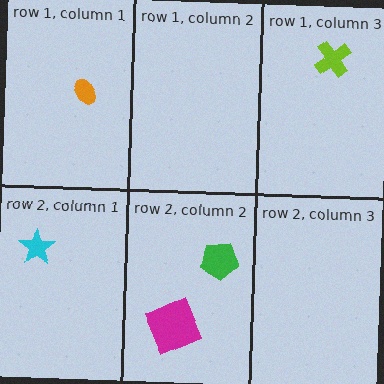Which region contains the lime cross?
The row 1, column 3 region.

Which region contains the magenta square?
The row 2, column 2 region.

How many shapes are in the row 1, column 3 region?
1.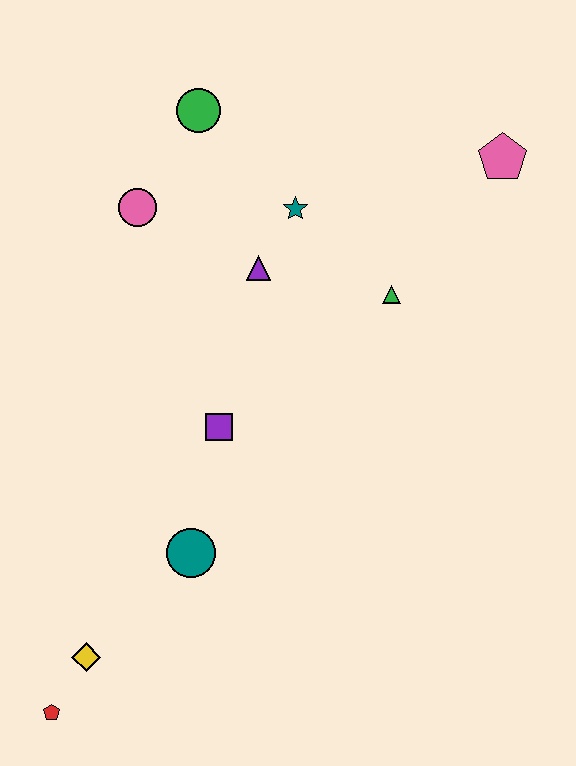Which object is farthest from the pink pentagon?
The red pentagon is farthest from the pink pentagon.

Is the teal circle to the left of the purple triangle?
Yes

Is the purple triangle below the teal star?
Yes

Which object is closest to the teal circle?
The purple square is closest to the teal circle.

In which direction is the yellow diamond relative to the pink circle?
The yellow diamond is below the pink circle.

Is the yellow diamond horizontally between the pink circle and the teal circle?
No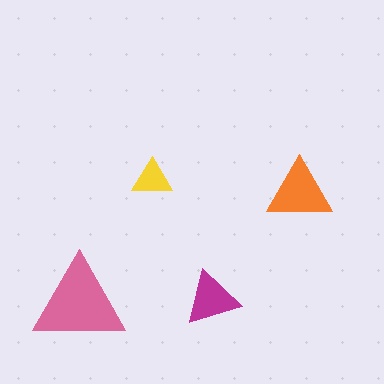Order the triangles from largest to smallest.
the pink one, the orange one, the magenta one, the yellow one.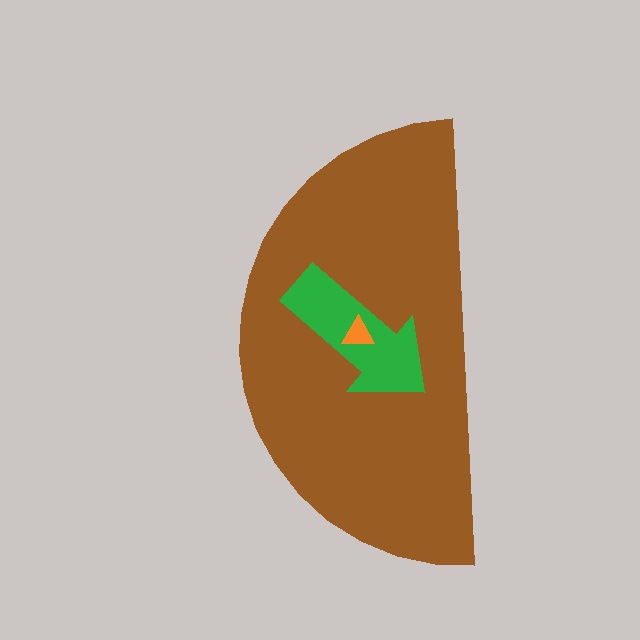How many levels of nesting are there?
3.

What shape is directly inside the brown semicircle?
The green arrow.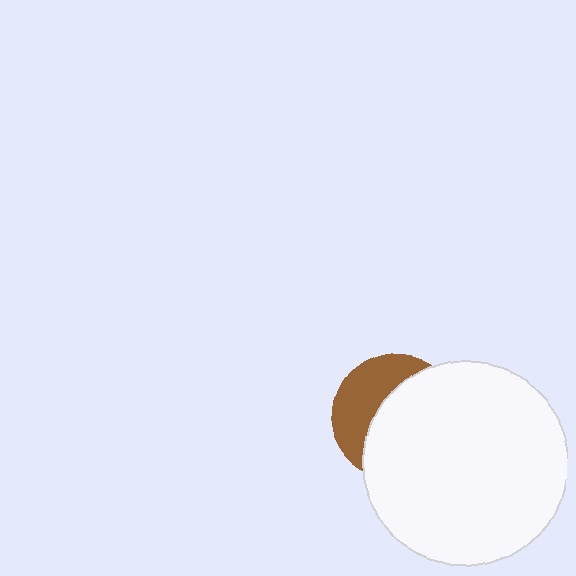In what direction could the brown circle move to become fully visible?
The brown circle could move left. That would shift it out from behind the white circle entirely.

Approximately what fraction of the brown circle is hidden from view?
Roughly 62% of the brown circle is hidden behind the white circle.